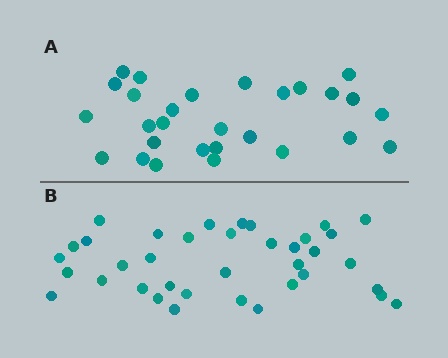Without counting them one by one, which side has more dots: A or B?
Region B (the bottom region) has more dots.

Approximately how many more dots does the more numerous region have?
Region B has roughly 8 or so more dots than region A.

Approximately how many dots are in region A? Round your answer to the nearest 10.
About 30 dots. (The exact count is 28, which rounds to 30.)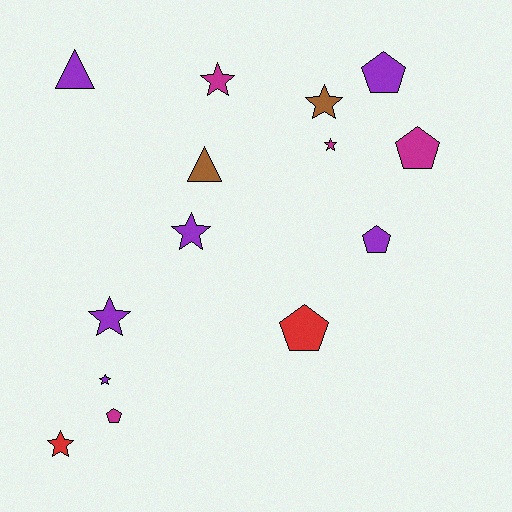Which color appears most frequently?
Purple, with 6 objects.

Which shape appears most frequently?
Star, with 7 objects.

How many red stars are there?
There is 1 red star.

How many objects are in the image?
There are 14 objects.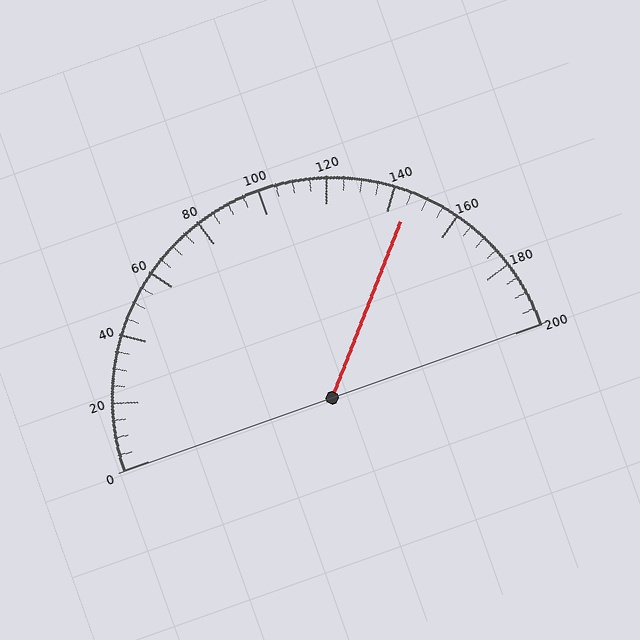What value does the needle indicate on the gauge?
The needle indicates approximately 145.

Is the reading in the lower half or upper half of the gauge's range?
The reading is in the upper half of the range (0 to 200).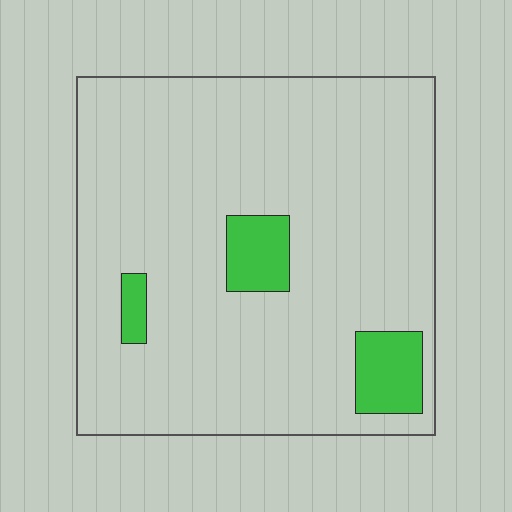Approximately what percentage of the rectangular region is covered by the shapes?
Approximately 10%.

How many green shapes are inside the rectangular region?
3.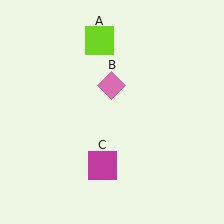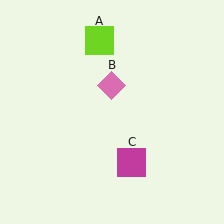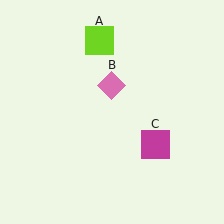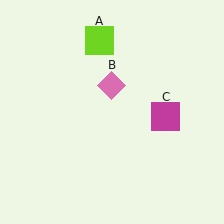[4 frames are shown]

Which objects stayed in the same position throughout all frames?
Lime square (object A) and pink diamond (object B) remained stationary.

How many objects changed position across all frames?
1 object changed position: magenta square (object C).